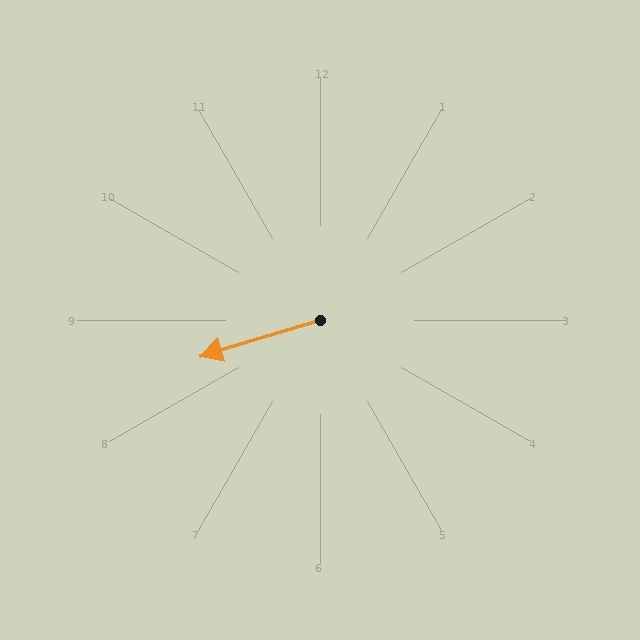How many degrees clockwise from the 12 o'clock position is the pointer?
Approximately 253 degrees.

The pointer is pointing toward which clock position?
Roughly 8 o'clock.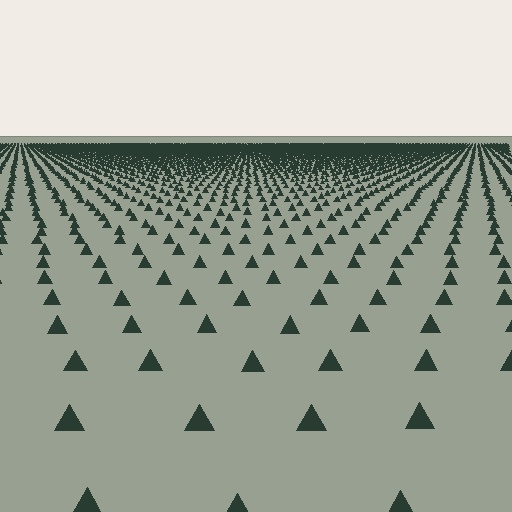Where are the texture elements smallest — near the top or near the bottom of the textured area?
Near the top.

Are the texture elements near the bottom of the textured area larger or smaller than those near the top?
Larger. Near the bottom, elements are closer to the viewer and appear at a bigger on-screen size.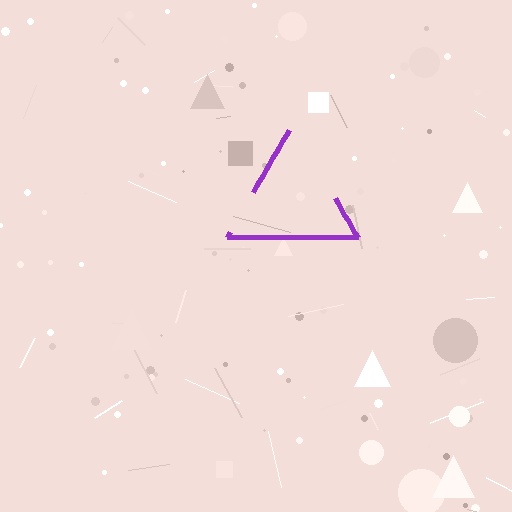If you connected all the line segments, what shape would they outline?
They would outline a triangle.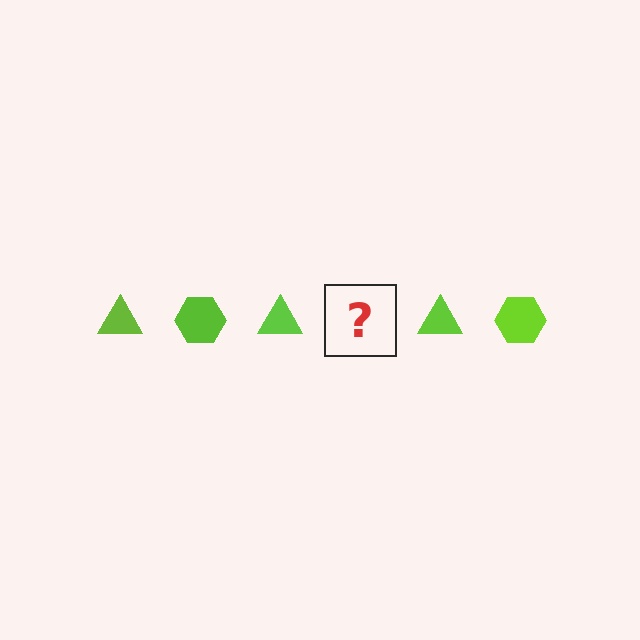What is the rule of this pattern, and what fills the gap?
The rule is that the pattern cycles through triangle, hexagon shapes in lime. The gap should be filled with a lime hexagon.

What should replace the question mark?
The question mark should be replaced with a lime hexagon.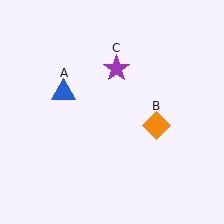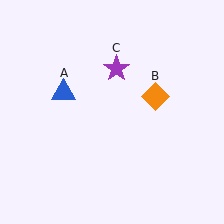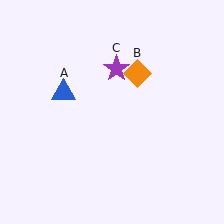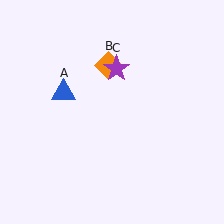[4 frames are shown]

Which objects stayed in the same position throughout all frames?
Blue triangle (object A) and purple star (object C) remained stationary.